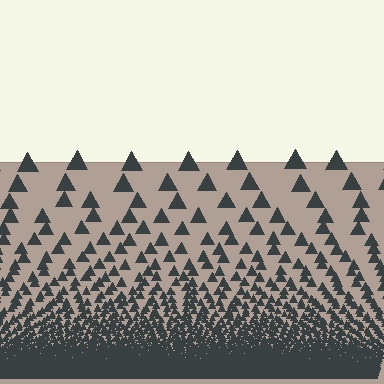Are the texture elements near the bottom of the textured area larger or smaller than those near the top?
Smaller. The gradient is inverted — elements near the bottom are smaller and denser.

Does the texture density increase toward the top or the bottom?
Density increases toward the bottom.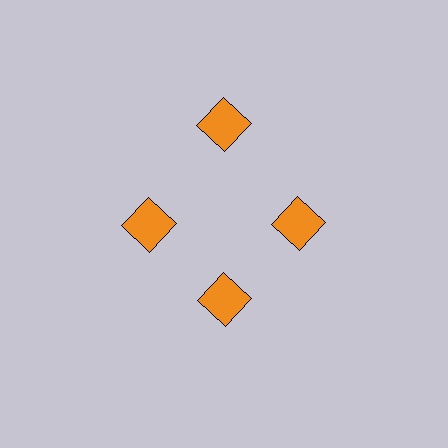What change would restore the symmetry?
The symmetry would be restored by moving it inward, back onto the ring so that all 4 squares sit at equal angles and equal distance from the center.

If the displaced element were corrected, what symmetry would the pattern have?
It would have 4-fold rotational symmetry — the pattern would map onto itself every 90 degrees.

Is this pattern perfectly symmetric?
No. The 4 orange squares are arranged in a ring, but one element near the 12 o'clock position is pushed outward from the center, breaking the 4-fold rotational symmetry.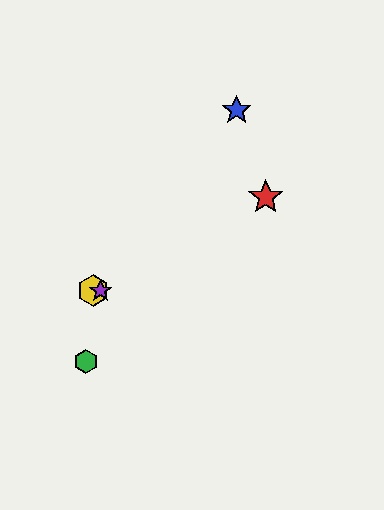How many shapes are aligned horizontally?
2 shapes (the yellow hexagon, the purple star) are aligned horizontally.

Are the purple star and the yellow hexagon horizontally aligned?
Yes, both are at y≈291.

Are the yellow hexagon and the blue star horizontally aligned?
No, the yellow hexagon is at y≈291 and the blue star is at y≈110.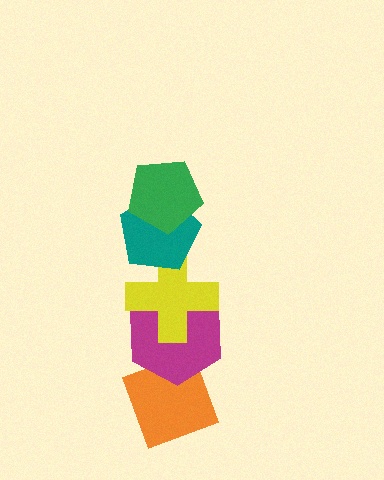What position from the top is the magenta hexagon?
The magenta hexagon is 4th from the top.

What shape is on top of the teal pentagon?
The green pentagon is on top of the teal pentagon.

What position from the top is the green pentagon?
The green pentagon is 1st from the top.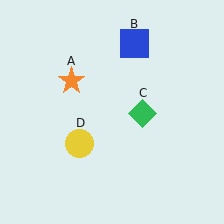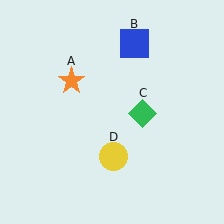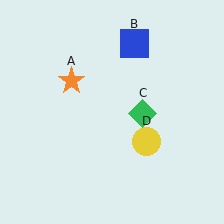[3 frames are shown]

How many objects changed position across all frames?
1 object changed position: yellow circle (object D).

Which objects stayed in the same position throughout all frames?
Orange star (object A) and blue square (object B) and green diamond (object C) remained stationary.